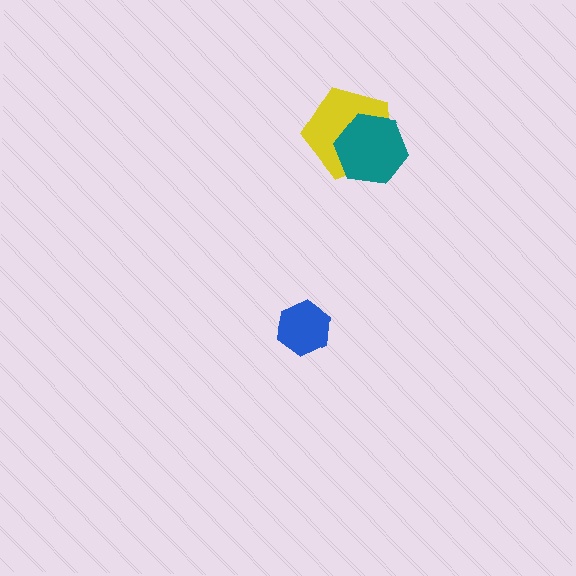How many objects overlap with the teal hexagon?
1 object overlaps with the teal hexagon.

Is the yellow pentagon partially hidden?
Yes, it is partially covered by another shape.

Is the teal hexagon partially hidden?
No, no other shape covers it.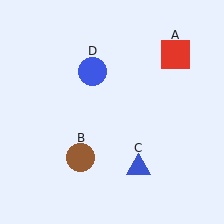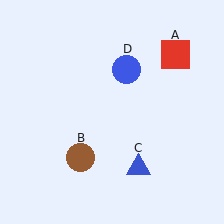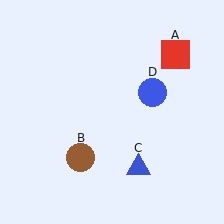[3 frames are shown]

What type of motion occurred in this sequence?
The blue circle (object D) rotated clockwise around the center of the scene.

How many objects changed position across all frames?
1 object changed position: blue circle (object D).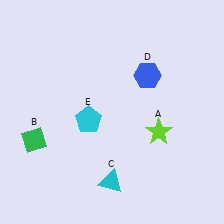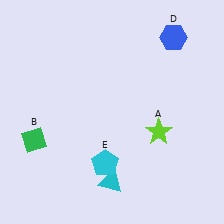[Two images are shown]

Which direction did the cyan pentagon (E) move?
The cyan pentagon (E) moved down.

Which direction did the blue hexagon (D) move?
The blue hexagon (D) moved up.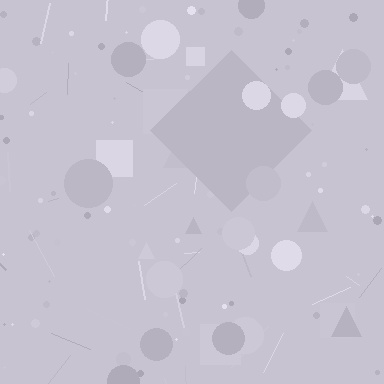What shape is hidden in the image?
A diamond is hidden in the image.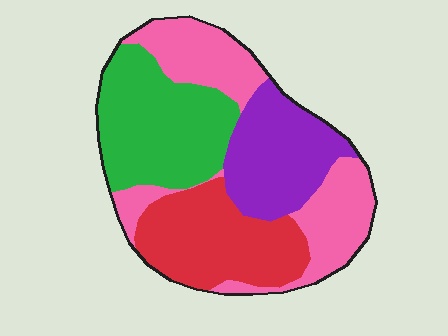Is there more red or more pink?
Pink.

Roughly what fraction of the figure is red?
Red covers around 25% of the figure.